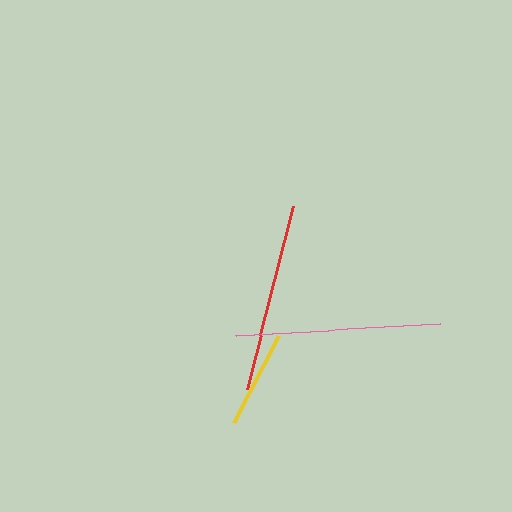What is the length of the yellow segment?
The yellow segment is approximately 98 pixels long.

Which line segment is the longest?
The pink line is the longest at approximately 204 pixels.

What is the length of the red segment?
The red segment is approximately 189 pixels long.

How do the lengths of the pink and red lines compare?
The pink and red lines are approximately the same length.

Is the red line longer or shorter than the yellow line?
The red line is longer than the yellow line.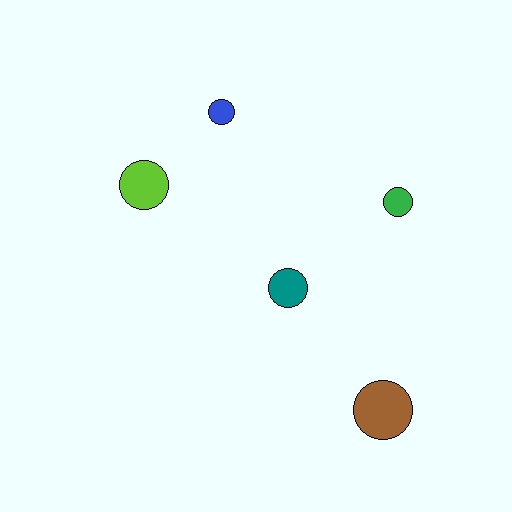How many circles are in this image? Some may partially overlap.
There are 5 circles.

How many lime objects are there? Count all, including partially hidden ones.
There is 1 lime object.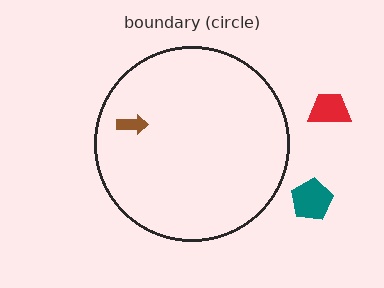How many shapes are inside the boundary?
1 inside, 2 outside.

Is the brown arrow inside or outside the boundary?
Inside.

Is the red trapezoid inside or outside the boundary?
Outside.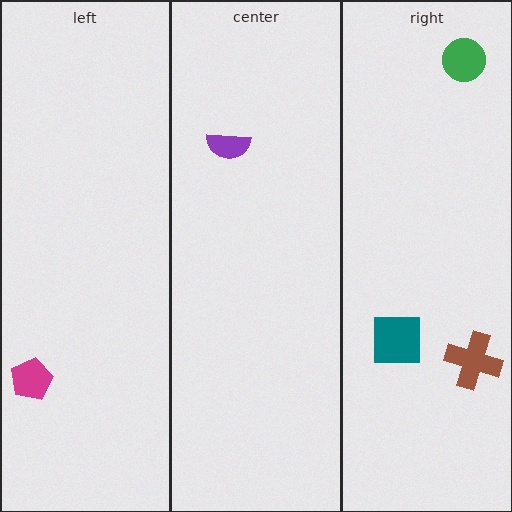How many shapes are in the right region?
3.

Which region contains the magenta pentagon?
The left region.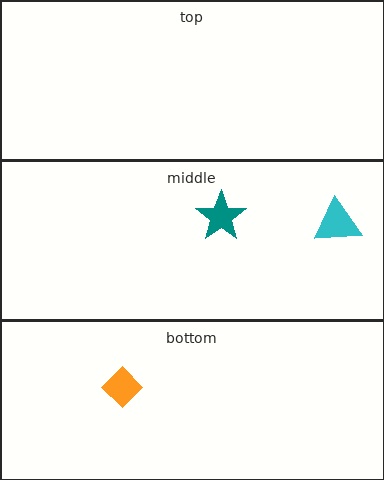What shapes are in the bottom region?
The orange diamond.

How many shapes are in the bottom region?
1.